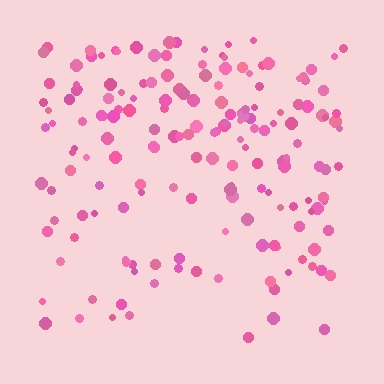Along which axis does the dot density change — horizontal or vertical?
Vertical.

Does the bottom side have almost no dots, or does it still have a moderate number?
Still a moderate number, just noticeably fewer than the top.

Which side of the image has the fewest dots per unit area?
The bottom.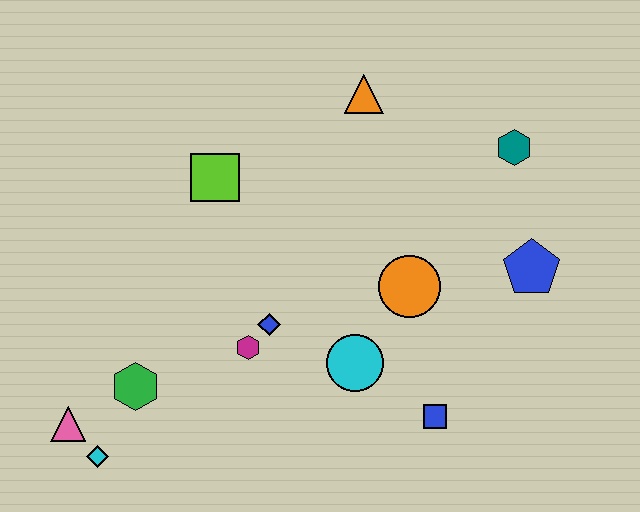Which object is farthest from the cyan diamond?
The teal hexagon is farthest from the cyan diamond.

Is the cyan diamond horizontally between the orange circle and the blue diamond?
No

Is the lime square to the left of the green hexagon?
No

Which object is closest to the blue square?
The cyan circle is closest to the blue square.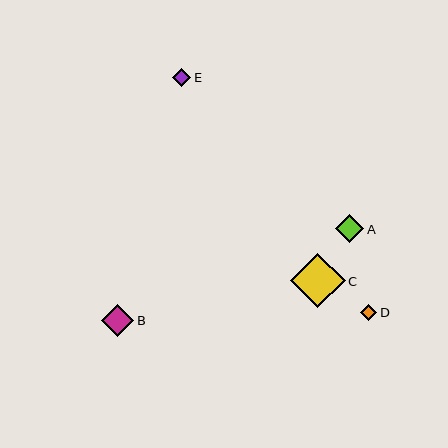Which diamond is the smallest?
Diamond D is the smallest with a size of approximately 16 pixels.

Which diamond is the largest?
Diamond C is the largest with a size of approximately 54 pixels.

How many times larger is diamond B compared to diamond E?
Diamond B is approximately 1.7 times the size of diamond E.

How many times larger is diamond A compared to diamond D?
Diamond A is approximately 1.7 times the size of diamond D.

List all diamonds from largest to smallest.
From largest to smallest: C, B, A, E, D.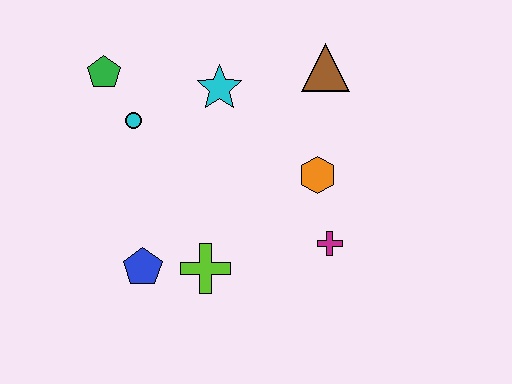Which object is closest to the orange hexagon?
The magenta cross is closest to the orange hexagon.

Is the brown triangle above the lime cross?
Yes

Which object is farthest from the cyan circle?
The magenta cross is farthest from the cyan circle.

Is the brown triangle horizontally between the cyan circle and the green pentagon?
No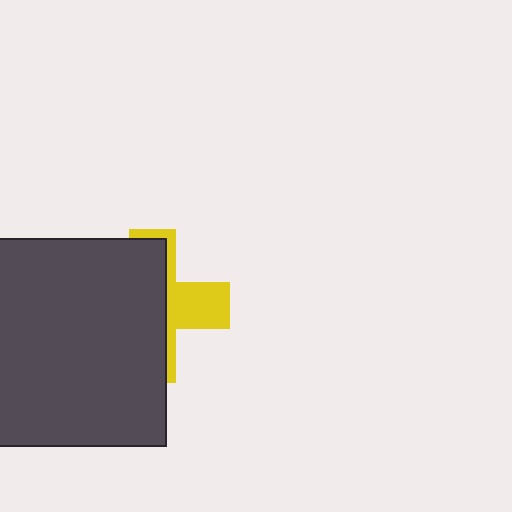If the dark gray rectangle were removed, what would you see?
You would see the complete yellow cross.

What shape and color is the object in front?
The object in front is a dark gray rectangle.